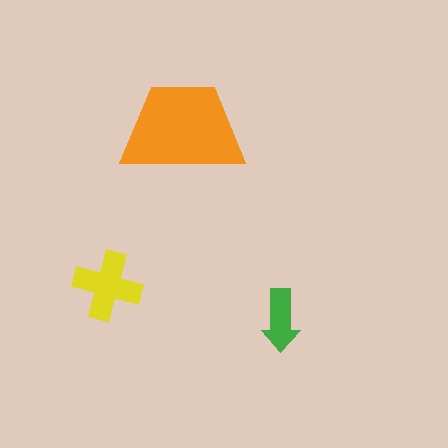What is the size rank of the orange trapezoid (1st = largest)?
1st.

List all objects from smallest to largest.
The green arrow, the yellow cross, the orange trapezoid.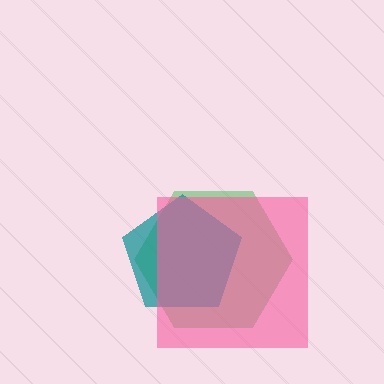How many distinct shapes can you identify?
There are 3 distinct shapes: a green hexagon, a teal pentagon, a pink square.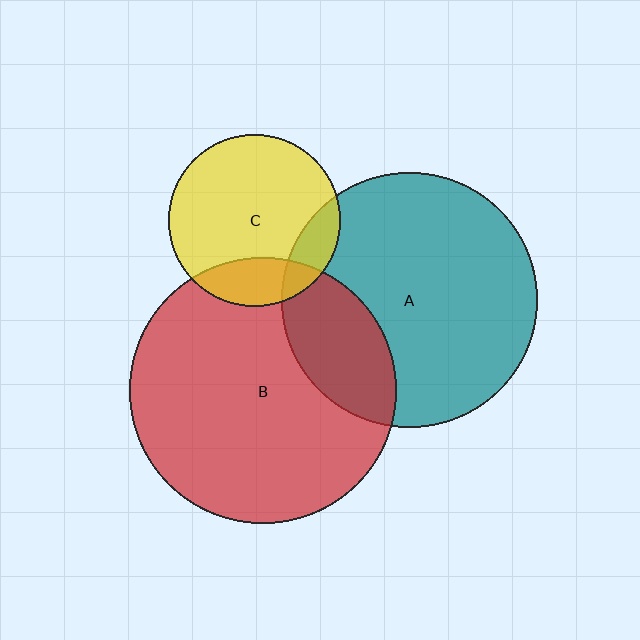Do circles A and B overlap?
Yes.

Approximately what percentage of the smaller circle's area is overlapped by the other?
Approximately 25%.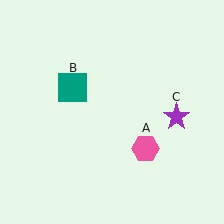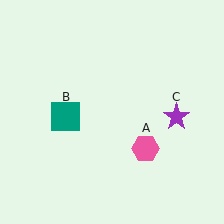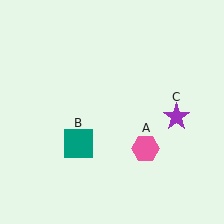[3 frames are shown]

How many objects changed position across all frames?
1 object changed position: teal square (object B).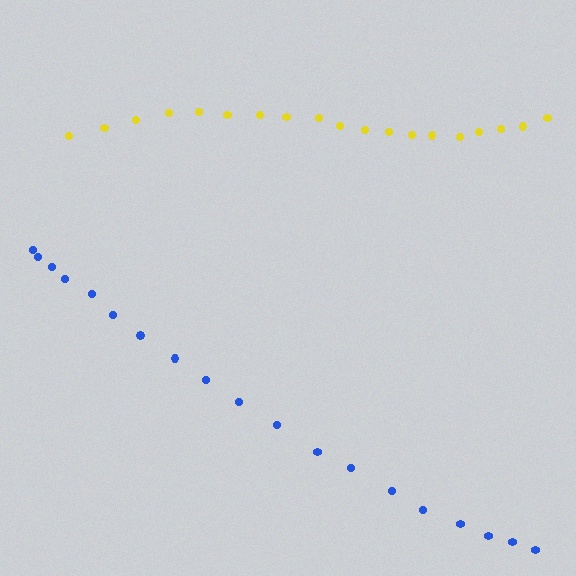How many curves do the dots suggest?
There are 2 distinct paths.